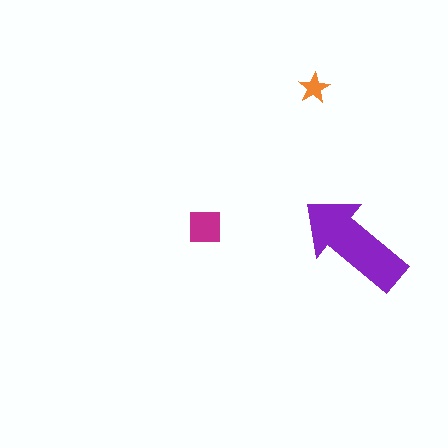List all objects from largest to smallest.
The purple arrow, the magenta square, the orange star.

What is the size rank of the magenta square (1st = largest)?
2nd.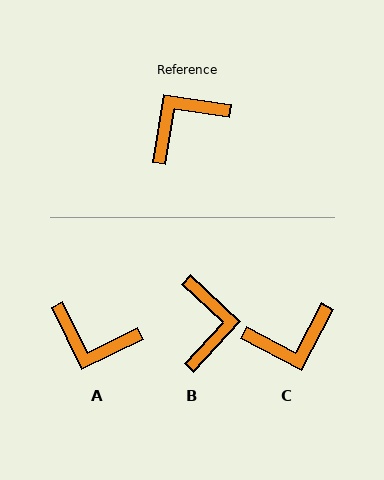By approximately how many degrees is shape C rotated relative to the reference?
Approximately 161 degrees counter-clockwise.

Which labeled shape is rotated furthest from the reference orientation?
C, about 161 degrees away.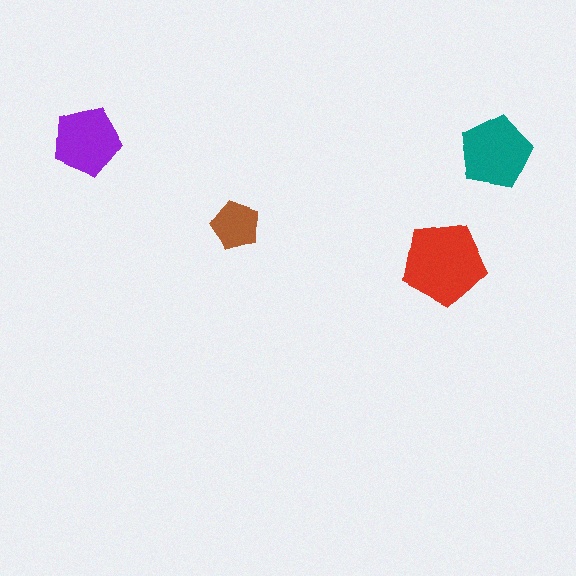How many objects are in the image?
There are 4 objects in the image.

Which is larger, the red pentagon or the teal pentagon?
The red one.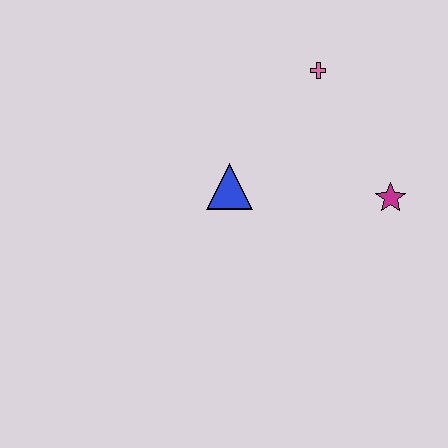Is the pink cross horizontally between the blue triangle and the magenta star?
Yes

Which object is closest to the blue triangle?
The pink cross is closest to the blue triangle.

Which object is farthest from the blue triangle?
The magenta star is farthest from the blue triangle.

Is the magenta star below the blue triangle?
Yes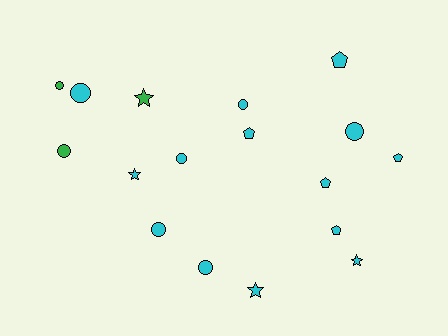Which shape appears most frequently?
Circle, with 8 objects.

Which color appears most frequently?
Cyan, with 14 objects.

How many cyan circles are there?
There are 6 cyan circles.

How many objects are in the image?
There are 17 objects.